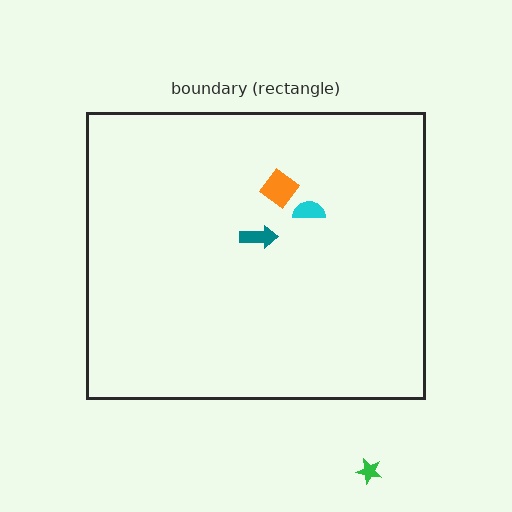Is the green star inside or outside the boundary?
Outside.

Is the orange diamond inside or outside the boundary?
Inside.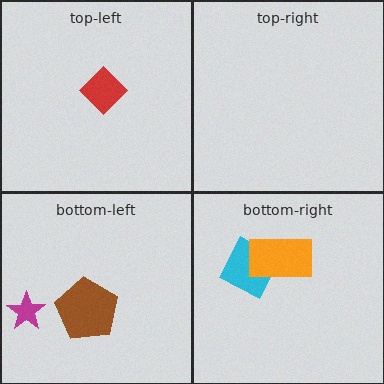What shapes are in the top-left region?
The red diamond.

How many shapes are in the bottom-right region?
2.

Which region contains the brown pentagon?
The bottom-left region.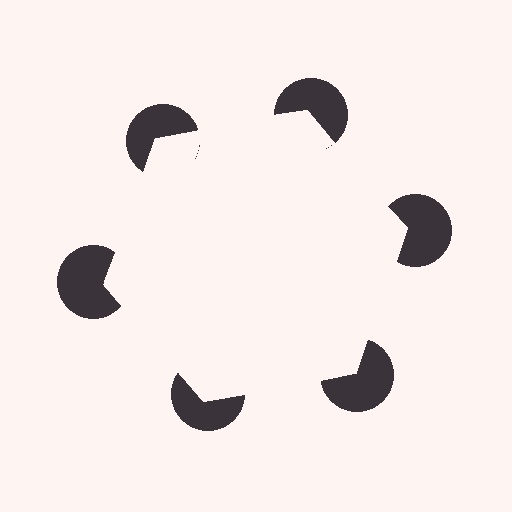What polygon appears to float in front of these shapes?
An illusory hexagon — its edges are inferred from the aligned wedge cuts in the pac-man discs, not physically drawn.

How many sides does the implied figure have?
6 sides.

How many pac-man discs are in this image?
There are 6 — one at each vertex of the illusory hexagon.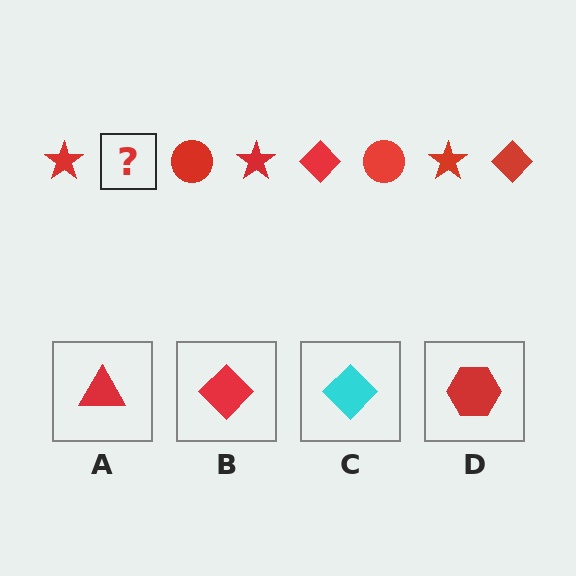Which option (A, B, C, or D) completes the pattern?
B.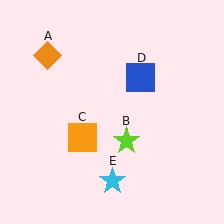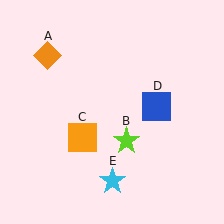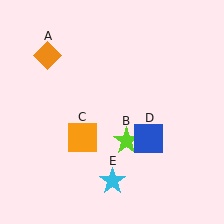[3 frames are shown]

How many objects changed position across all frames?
1 object changed position: blue square (object D).